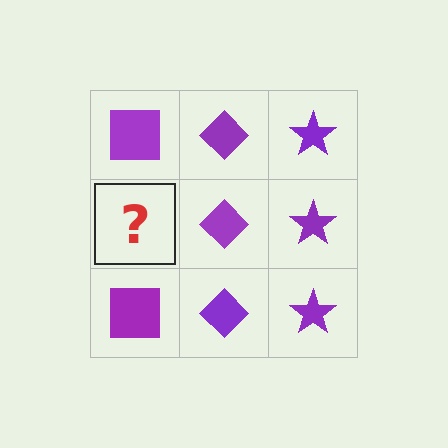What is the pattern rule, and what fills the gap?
The rule is that each column has a consistent shape. The gap should be filled with a purple square.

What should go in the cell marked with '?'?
The missing cell should contain a purple square.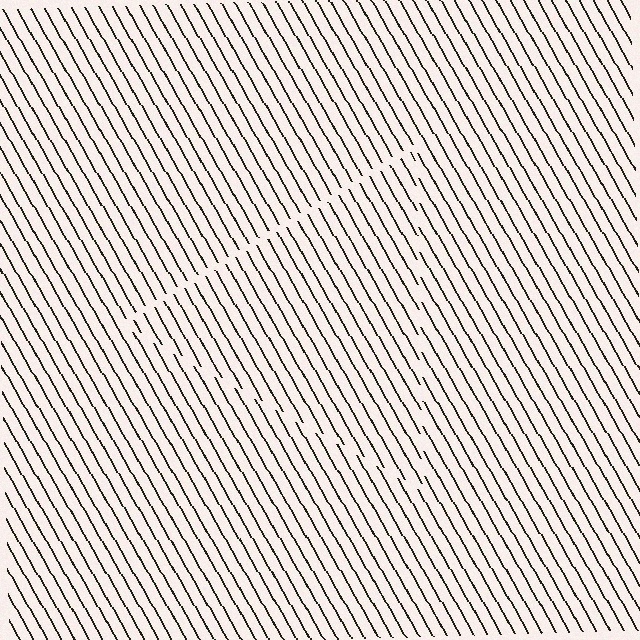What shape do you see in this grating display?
An illusory triangle. The interior of the shape contains the same grating, shifted by half a period — the contour is defined by the phase discontinuity where line-ends from the inner and outer gratings abut.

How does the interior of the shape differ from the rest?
The interior of the shape contains the same grating, shifted by half a period — the contour is defined by the phase discontinuity where line-ends from the inner and outer gratings abut.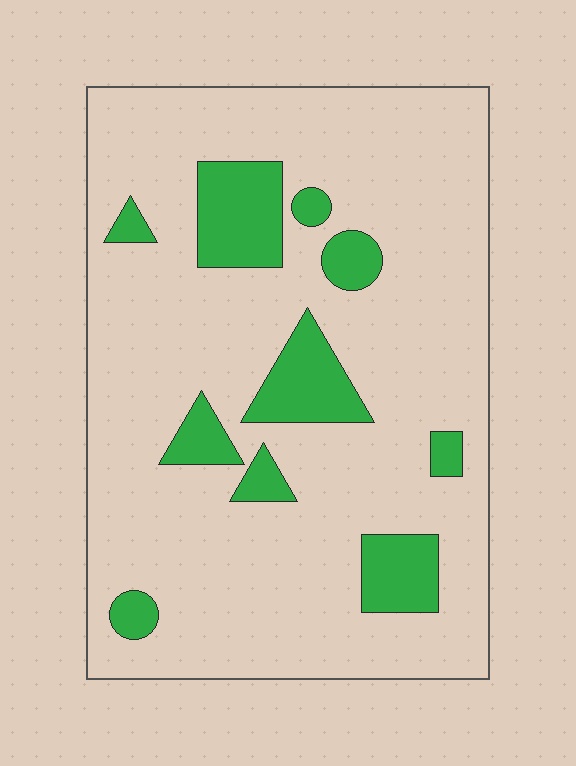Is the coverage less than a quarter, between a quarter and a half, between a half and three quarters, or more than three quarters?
Less than a quarter.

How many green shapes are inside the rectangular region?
10.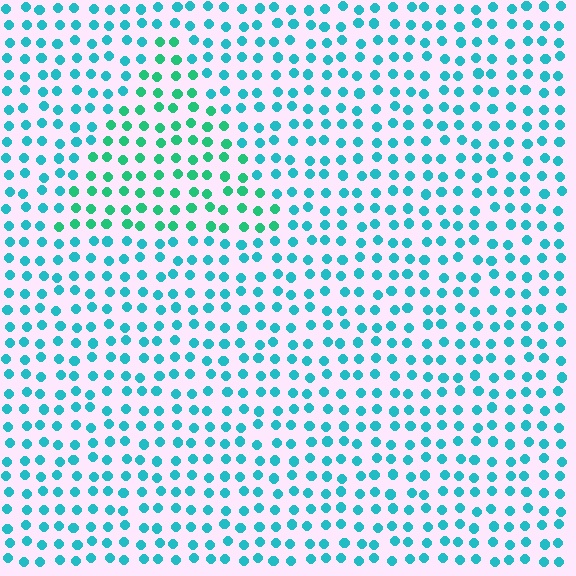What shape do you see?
I see a triangle.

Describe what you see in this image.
The image is filled with small cyan elements in a uniform arrangement. A triangle-shaped region is visible where the elements are tinted to a slightly different hue, forming a subtle color boundary.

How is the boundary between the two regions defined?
The boundary is defined purely by a slight shift in hue (about 31 degrees). Spacing, size, and orientation are identical on both sides.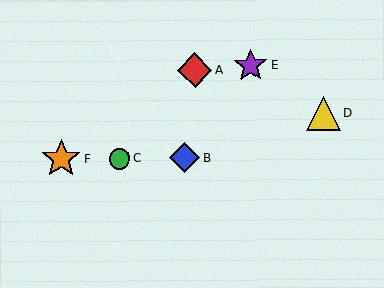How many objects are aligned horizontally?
3 objects (B, C, F) are aligned horizontally.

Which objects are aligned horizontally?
Objects B, C, F are aligned horizontally.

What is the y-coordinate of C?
Object C is at y≈158.